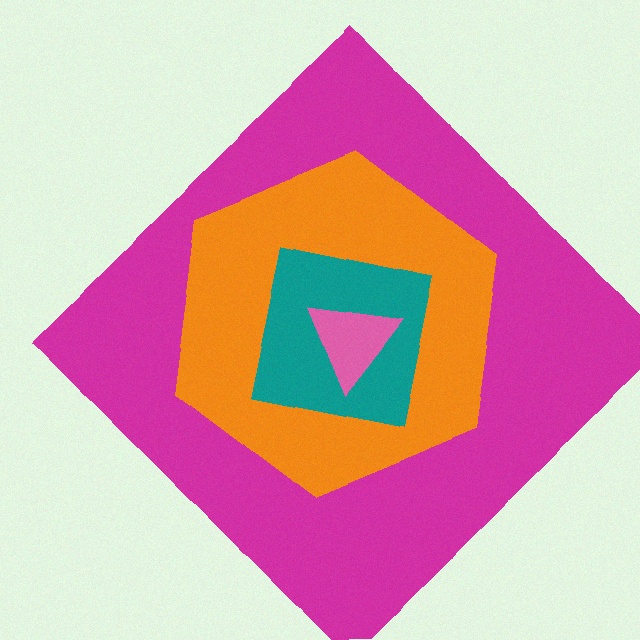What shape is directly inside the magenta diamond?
The orange hexagon.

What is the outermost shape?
The magenta diamond.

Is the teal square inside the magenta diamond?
Yes.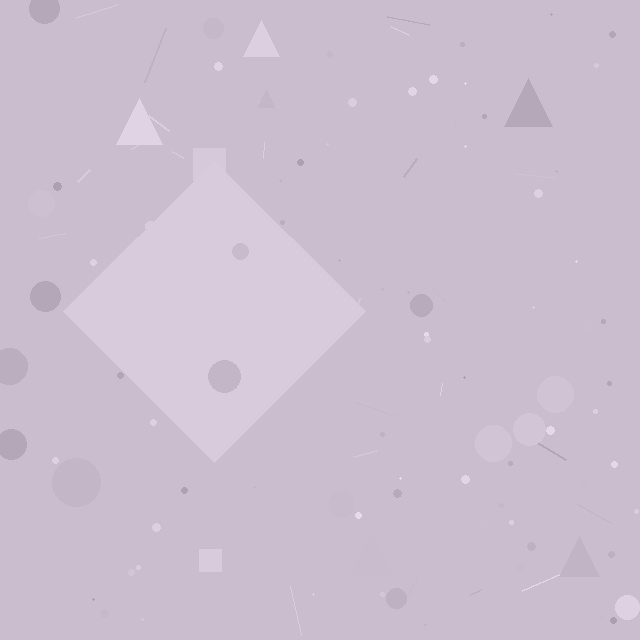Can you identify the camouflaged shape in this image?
The camouflaged shape is a diamond.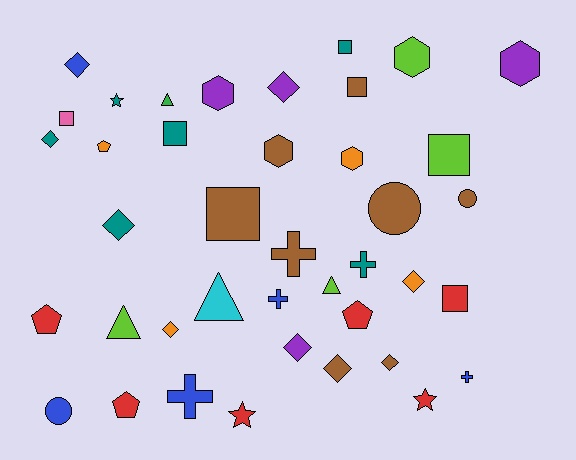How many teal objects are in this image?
There are 6 teal objects.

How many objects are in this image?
There are 40 objects.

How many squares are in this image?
There are 7 squares.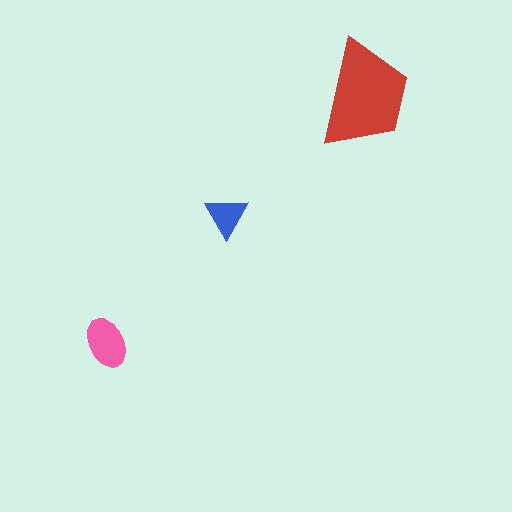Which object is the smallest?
The blue triangle.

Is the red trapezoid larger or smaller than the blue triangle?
Larger.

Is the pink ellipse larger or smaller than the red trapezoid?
Smaller.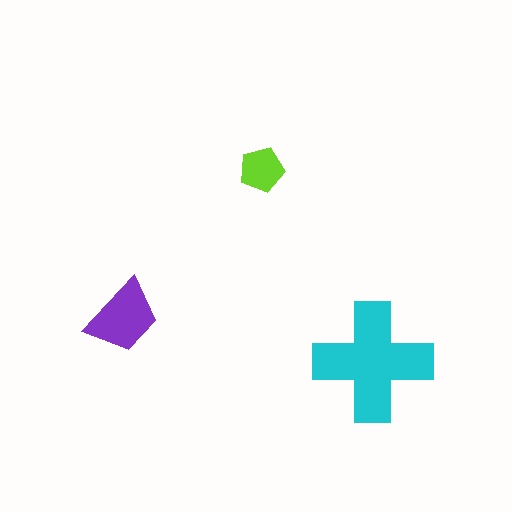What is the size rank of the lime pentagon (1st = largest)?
3rd.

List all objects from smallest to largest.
The lime pentagon, the purple trapezoid, the cyan cross.